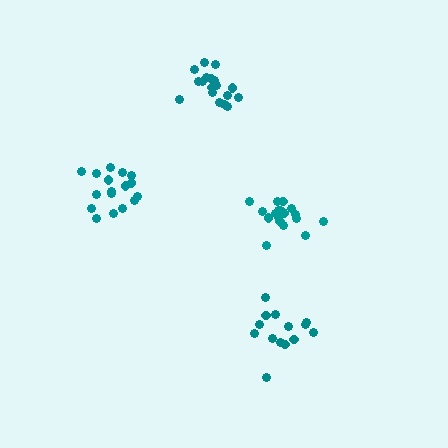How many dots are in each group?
Group 1: 14 dots, Group 2: 20 dots, Group 3: 17 dots, Group 4: 18 dots (69 total).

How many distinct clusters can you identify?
There are 4 distinct clusters.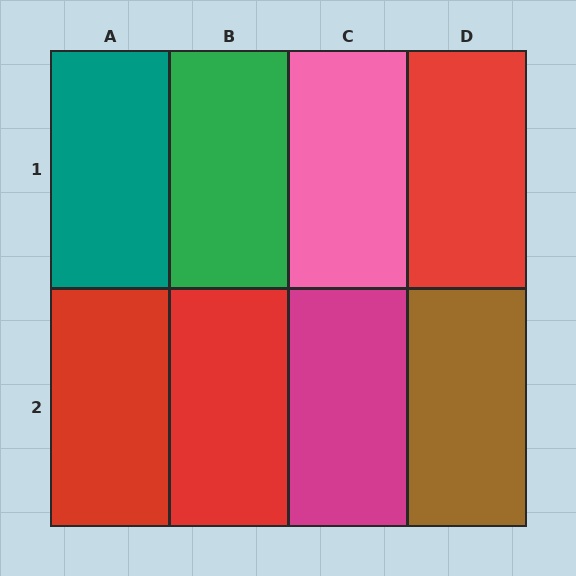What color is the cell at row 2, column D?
Brown.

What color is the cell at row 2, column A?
Red.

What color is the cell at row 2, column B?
Red.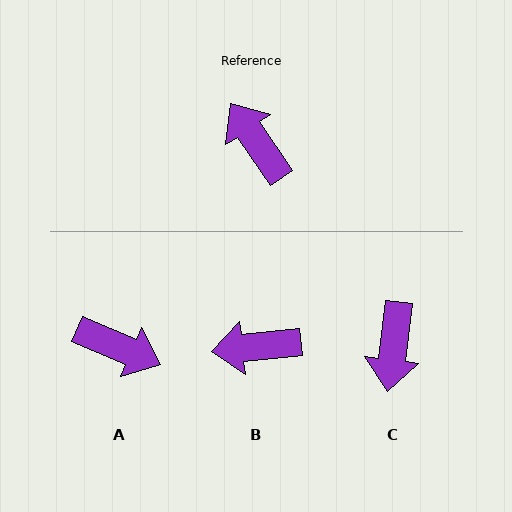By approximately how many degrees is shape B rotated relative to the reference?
Approximately 62 degrees counter-clockwise.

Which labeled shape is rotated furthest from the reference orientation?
A, about 147 degrees away.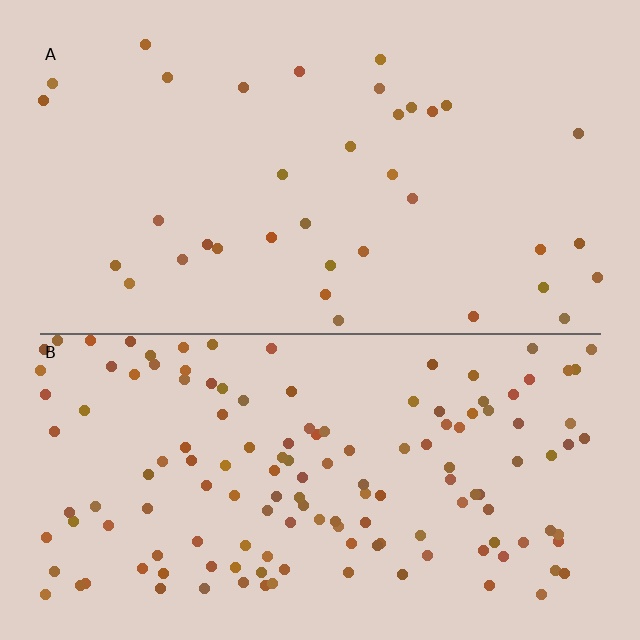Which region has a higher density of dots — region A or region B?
B (the bottom).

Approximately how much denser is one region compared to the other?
Approximately 3.9× — region B over region A.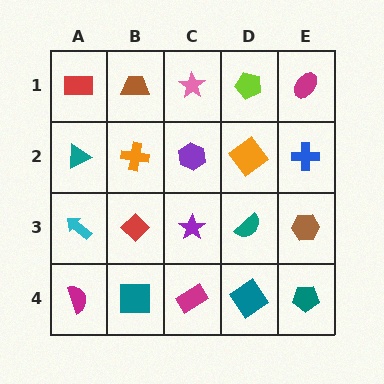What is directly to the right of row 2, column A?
An orange cross.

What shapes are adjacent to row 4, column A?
A cyan arrow (row 3, column A), a teal square (row 4, column B).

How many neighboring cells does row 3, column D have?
4.